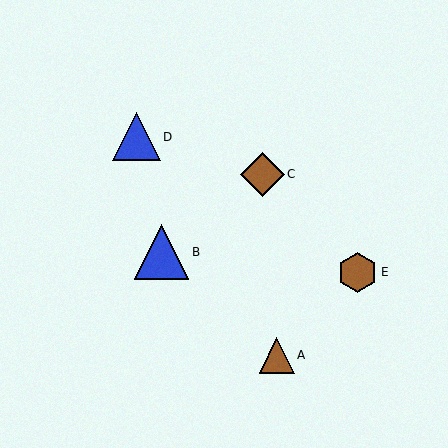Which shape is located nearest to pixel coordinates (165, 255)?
The blue triangle (labeled B) at (161, 252) is nearest to that location.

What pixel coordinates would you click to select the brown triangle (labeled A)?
Click at (277, 355) to select the brown triangle A.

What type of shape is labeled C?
Shape C is a brown diamond.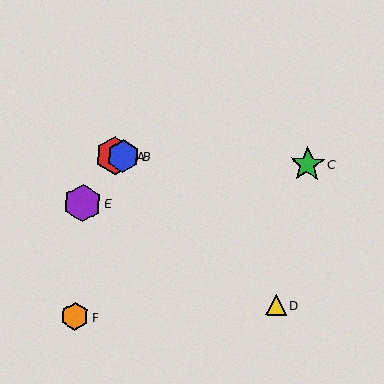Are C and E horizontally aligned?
No, C is at y≈165 and E is at y≈203.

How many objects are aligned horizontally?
3 objects (A, B, C) are aligned horizontally.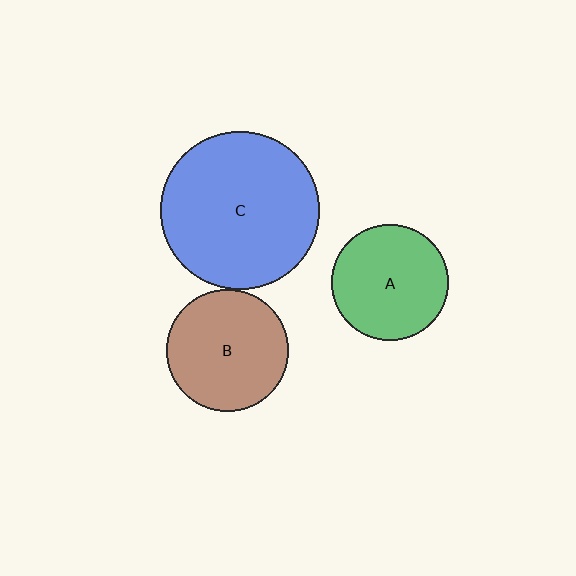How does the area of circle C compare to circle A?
Approximately 1.8 times.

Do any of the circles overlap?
No, none of the circles overlap.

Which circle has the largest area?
Circle C (blue).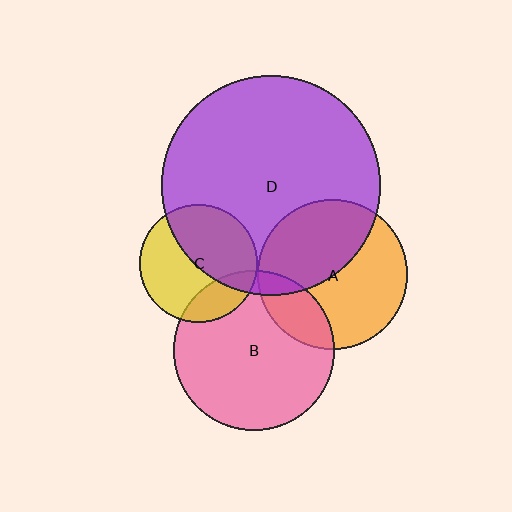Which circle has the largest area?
Circle D (purple).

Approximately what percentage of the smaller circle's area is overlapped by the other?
Approximately 45%.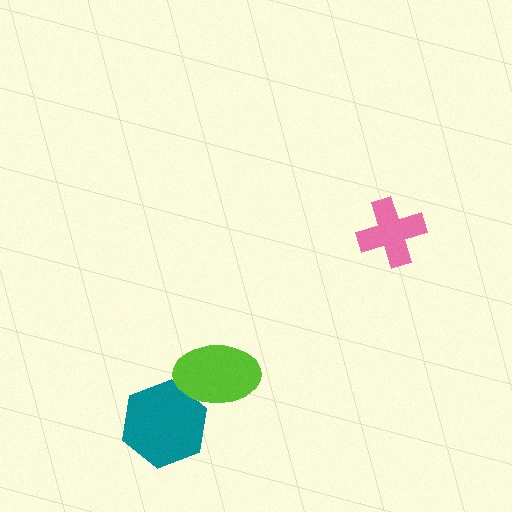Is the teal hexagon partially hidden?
Yes, it is partially covered by another shape.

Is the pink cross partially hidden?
No, no other shape covers it.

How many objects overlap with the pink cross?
0 objects overlap with the pink cross.